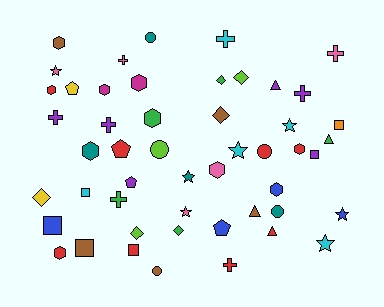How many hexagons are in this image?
There are 10 hexagons.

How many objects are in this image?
There are 50 objects.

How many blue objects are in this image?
There are 4 blue objects.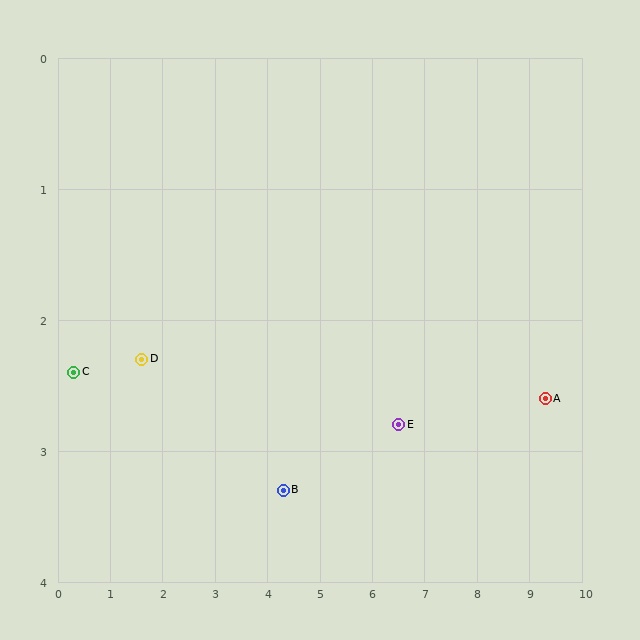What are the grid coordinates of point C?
Point C is at approximately (0.3, 2.4).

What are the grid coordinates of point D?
Point D is at approximately (1.6, 2.3).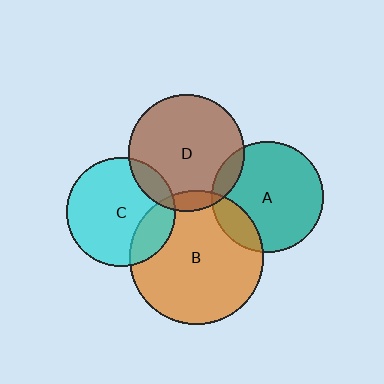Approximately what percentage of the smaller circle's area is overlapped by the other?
Approximately 10%.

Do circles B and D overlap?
Yes.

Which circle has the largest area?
Circle B (orange).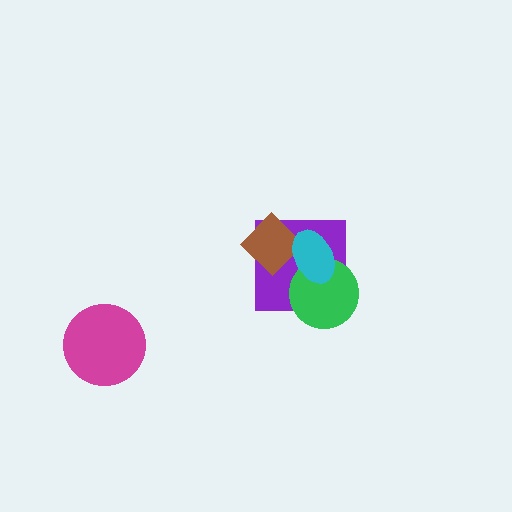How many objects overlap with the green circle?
2 objects overlap with the green circle.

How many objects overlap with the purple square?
3 objects overlap with the purple square.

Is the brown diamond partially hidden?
Yes, it is partially covered by another shape.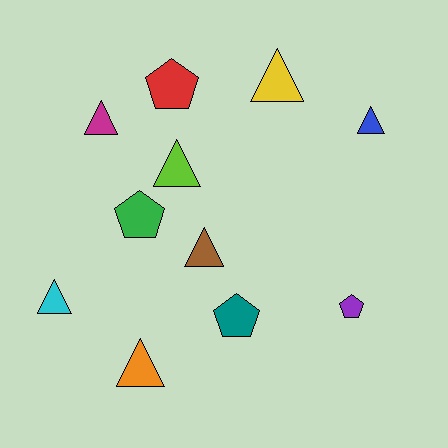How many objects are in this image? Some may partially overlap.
There are 11 objects.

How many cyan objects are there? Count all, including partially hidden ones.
There is 1 cyan object.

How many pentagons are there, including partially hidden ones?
There are 4 pentagons.